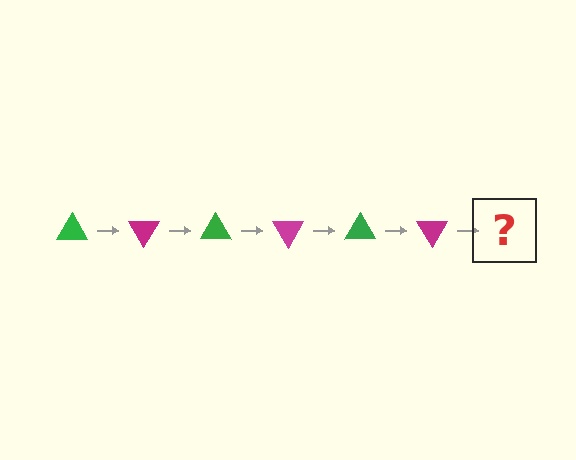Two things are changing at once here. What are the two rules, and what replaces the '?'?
The two rules are that it rotates 60 degrees each step and the color cycles through green and magenta. The '?' should be a green triangle, rotated 360 degrees from the start.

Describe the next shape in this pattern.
It should be a green triangle, rotated 360 degrees from the start.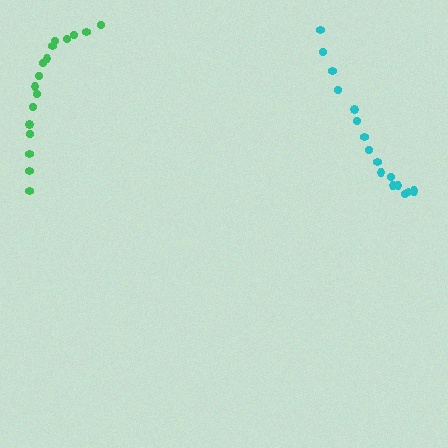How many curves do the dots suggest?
There are 2 distinct paths.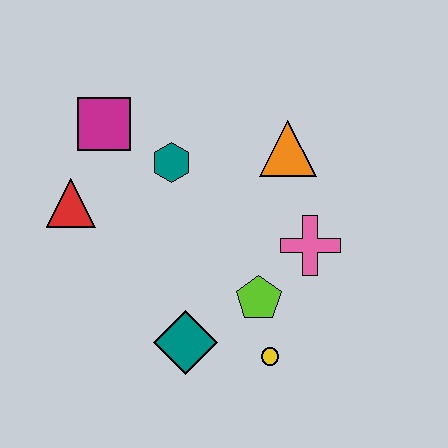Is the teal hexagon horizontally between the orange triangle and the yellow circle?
No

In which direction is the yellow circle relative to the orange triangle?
The yellow circle is below the orange triangle.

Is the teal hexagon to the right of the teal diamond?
No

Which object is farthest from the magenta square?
The yellow circle is farthest from the magenta square.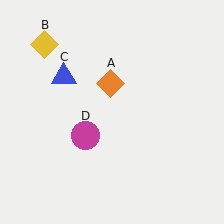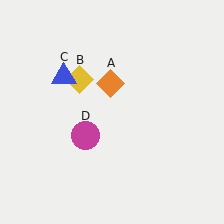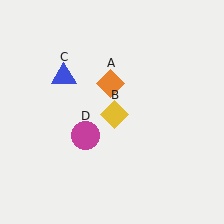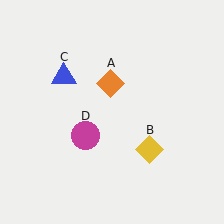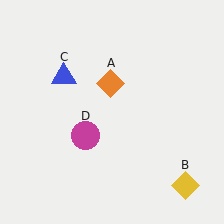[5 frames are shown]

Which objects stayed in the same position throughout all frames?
Orange diamond (object A) and blue triangle (object C) and magenta circle (object D) remained stationary.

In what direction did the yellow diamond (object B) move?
The yellow diamond (object B) moved down and to the right.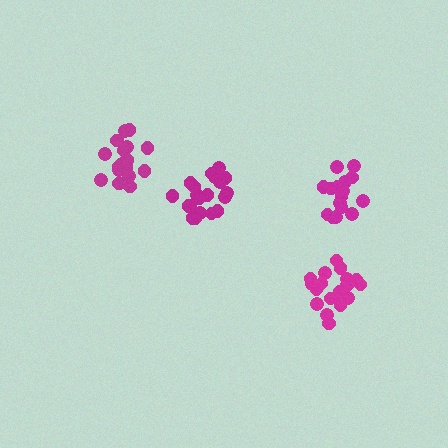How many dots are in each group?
Group 1: 16 dots, Group 2: 19 dots, Group 3: 18 dots, Group 4: 20 dots (73 total).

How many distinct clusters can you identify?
There are 4 distinct clusters.